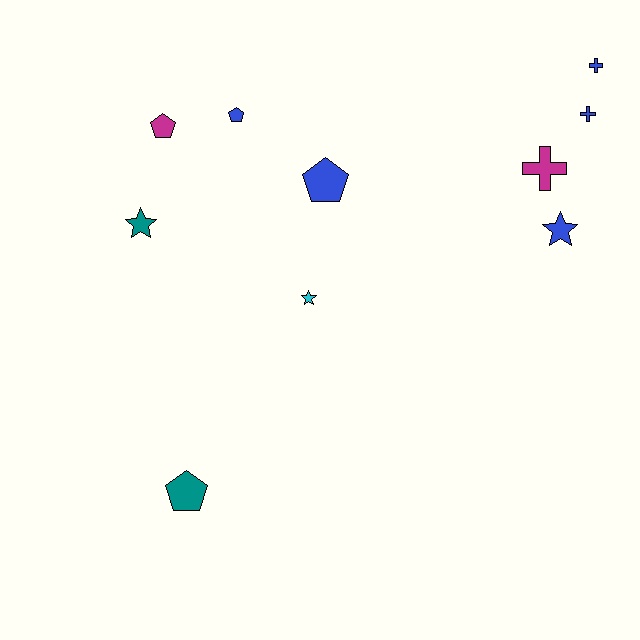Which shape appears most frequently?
Pentagon, with 4 objects.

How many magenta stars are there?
There are no magenta stars.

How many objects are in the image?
There are 10 objects.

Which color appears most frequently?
Blue, with 5 objects.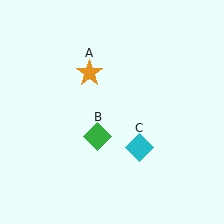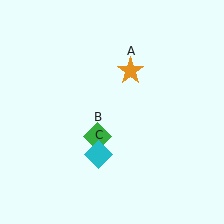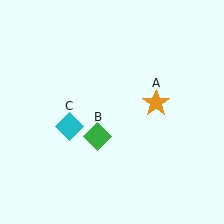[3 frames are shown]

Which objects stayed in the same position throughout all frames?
Green diamond (object B) remained stationary.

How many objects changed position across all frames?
2 objects changed position: orange star (object A), cyan diamond (object C).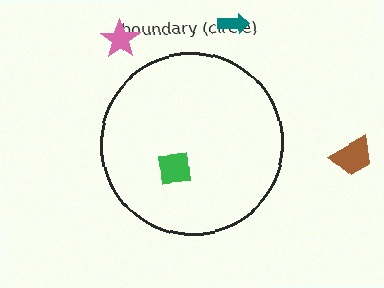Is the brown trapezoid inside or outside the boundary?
Outside.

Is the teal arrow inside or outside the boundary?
Outside.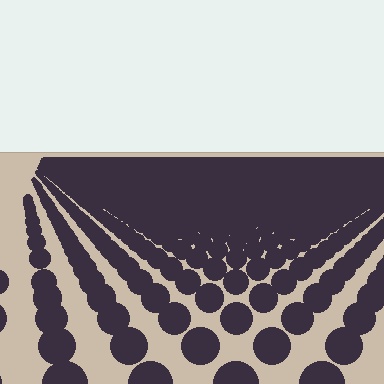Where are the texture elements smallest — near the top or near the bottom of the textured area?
Near the top.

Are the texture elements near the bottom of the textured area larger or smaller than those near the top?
Larger. Near the bottom, elements are closer to the viewer and appear at a bigger on-screen size.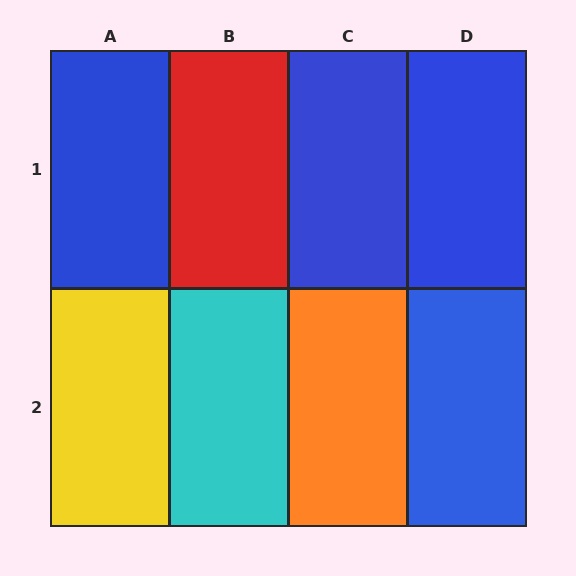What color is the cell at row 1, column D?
Blue.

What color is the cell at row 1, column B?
Red.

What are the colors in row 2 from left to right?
Yellow, cyan, orange, blue.